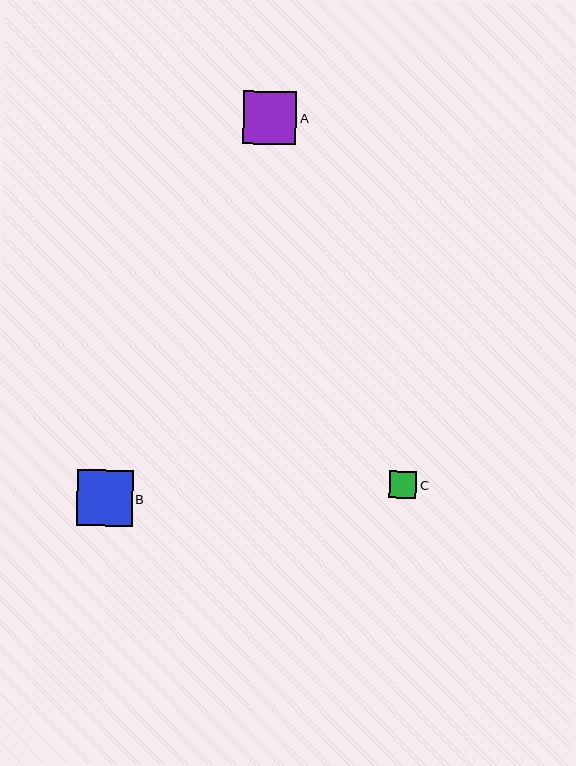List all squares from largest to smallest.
From largest to smallest: B, A, C.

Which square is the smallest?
Square C is the smallest with a size of approximately 27 pixels.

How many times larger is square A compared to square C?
Square A is approximately 2.0 times the size of square C.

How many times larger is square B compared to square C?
Square B is approximately 2.1 times the size of square C.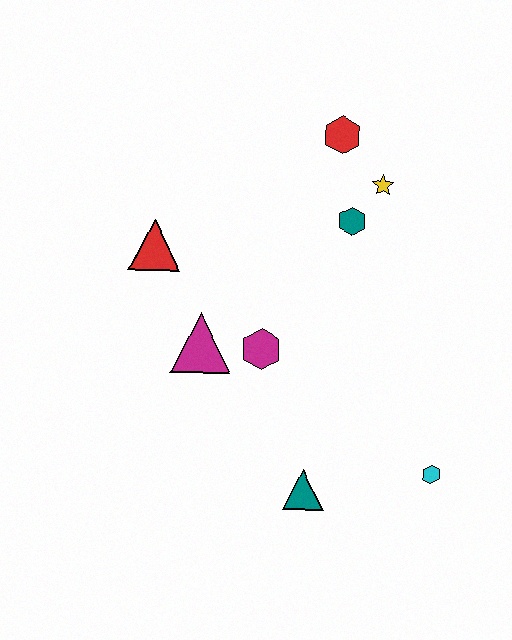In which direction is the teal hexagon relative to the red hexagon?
The teal hexagon is below the red hexagon.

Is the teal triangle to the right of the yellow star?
No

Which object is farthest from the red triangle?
The cyan hexagon is farthest from the red triangle.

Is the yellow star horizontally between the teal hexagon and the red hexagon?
No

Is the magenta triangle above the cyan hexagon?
Yes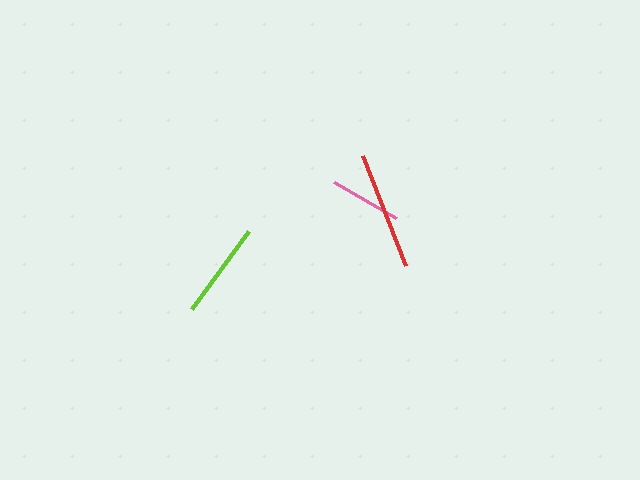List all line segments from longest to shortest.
From longest to shortest: red, lime, pink.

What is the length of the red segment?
The red segment is approximately 119 pixels long.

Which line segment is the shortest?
The pink line is the shortest at approximately 72 pixels.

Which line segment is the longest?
The red line is the longest at approximately 119 pixels.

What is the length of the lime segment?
The lime segment is approximately 97 pixels long.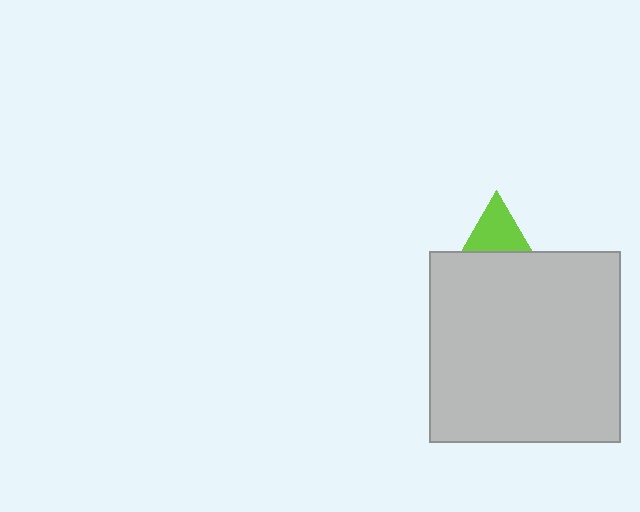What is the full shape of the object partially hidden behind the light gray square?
The partially hidden object is a lime triangle.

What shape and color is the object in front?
The object in front is a light gray square.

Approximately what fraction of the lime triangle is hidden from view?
Roughly 58% of the lime triangle is hidden behind the light gray square.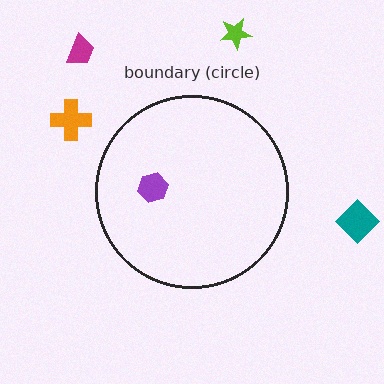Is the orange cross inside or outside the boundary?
Outside.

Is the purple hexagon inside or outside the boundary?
Inside.